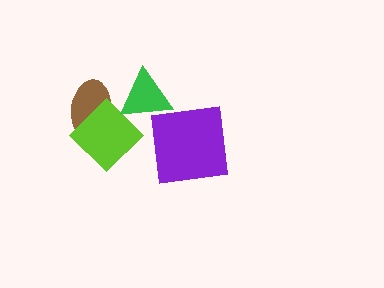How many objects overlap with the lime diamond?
2 objects overlap with the lime diamond.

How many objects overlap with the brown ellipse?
1 object overlaps with the brown ellipse.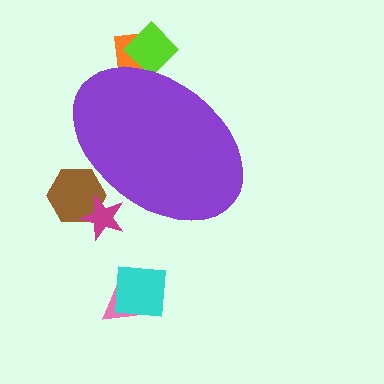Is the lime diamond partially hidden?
Yes, the lime diamond is partially hidden behind the purple ellipse.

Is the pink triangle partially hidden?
No, the pink triangle is fully visible.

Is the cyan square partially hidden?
No, the cyan square is fully visible.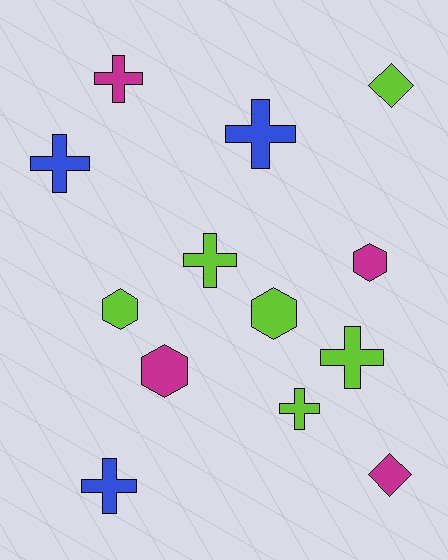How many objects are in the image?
There are 13 objects.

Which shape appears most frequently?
Cross, with 7 objects.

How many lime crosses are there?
There are 3 lime crosses.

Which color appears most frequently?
Lime, with 6 objects.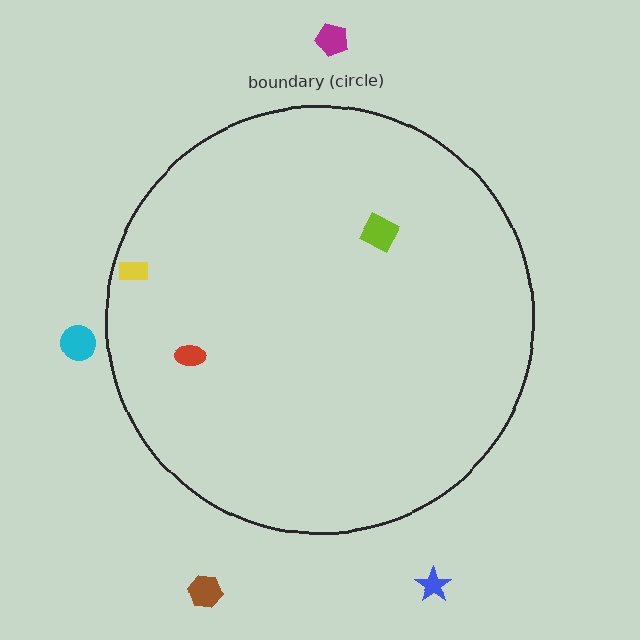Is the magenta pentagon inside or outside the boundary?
Outside.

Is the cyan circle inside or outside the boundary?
Outside.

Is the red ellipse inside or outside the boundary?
Inside.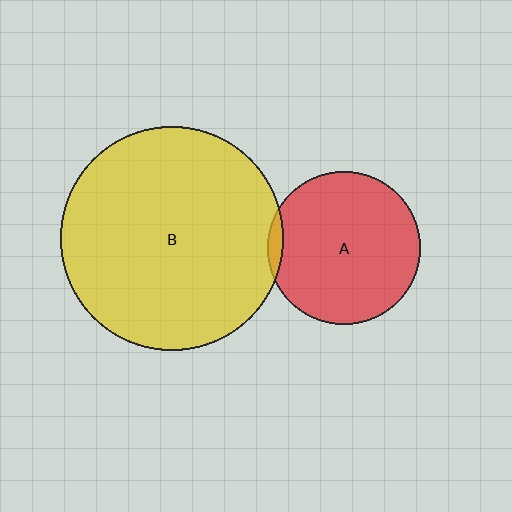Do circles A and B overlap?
Yes.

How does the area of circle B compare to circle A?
Approximately 2.1 times.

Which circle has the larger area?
Circle B (yellow).